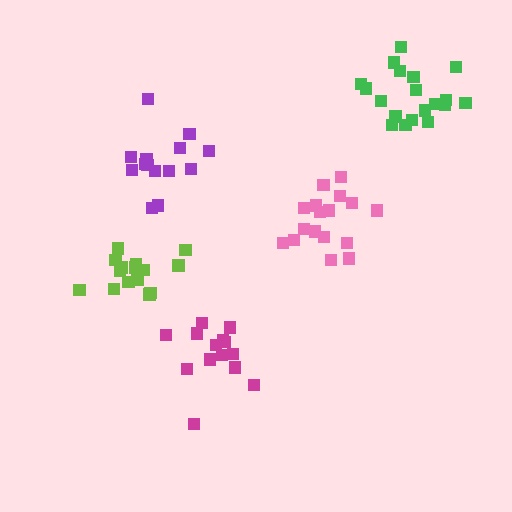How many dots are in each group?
Group 1: 14 dots, Group 2: 17 dots, Group 3: 14 dots, Group 4: 19 dots, Group 5: 15 dots (79 total).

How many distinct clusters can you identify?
There are 5 distinct clusters.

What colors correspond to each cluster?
The clusters are colored: purple, pink, magenta, green, lime.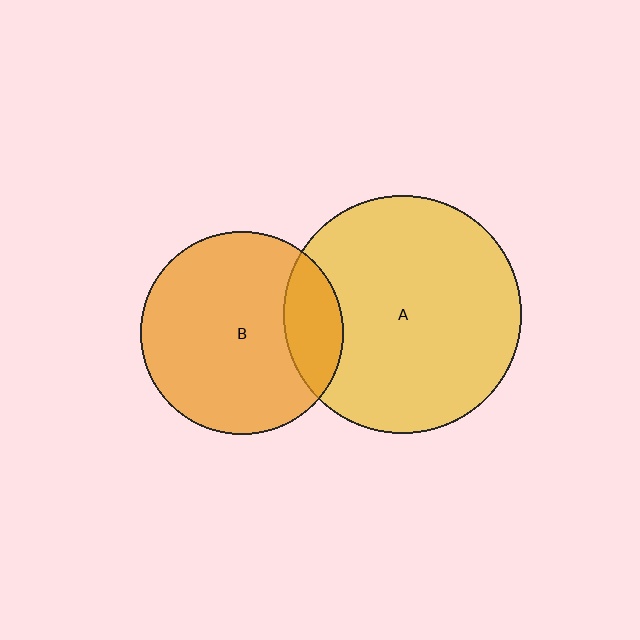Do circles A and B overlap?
Yes.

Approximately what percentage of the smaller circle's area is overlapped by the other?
Approximately 20%.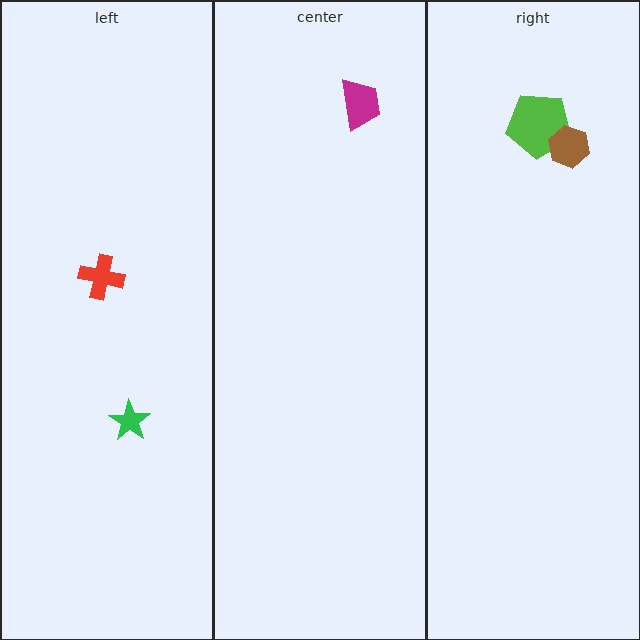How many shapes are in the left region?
2.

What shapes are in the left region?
The green star, the red cross.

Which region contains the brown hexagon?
The right region.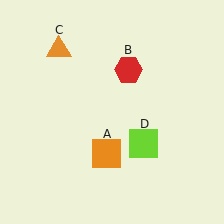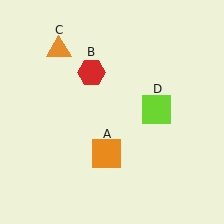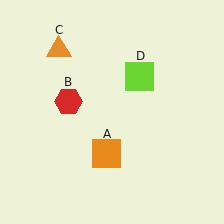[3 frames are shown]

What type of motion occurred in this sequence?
The red hexagon (object B), lime square (object D) rotated counterclockwise around the center of the scene.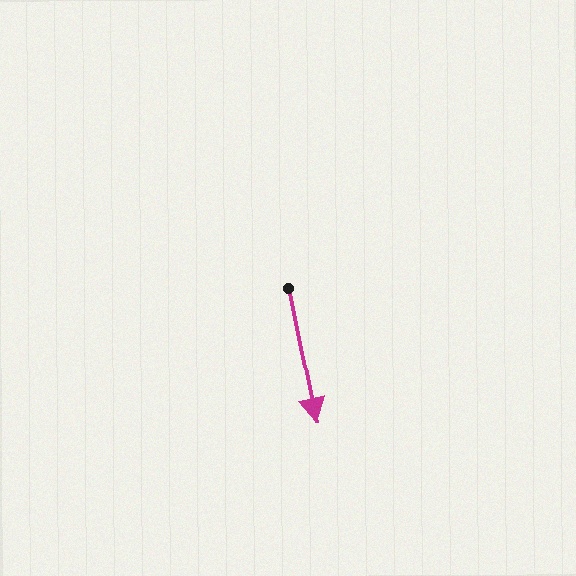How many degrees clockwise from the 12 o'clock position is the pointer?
Approximately 168 degrees.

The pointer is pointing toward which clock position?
Roughly 6 o'clock.